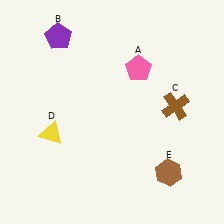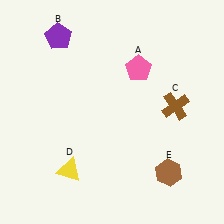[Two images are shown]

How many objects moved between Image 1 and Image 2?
1 object moved between the two images.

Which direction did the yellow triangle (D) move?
The yellow triangle (D) moved down.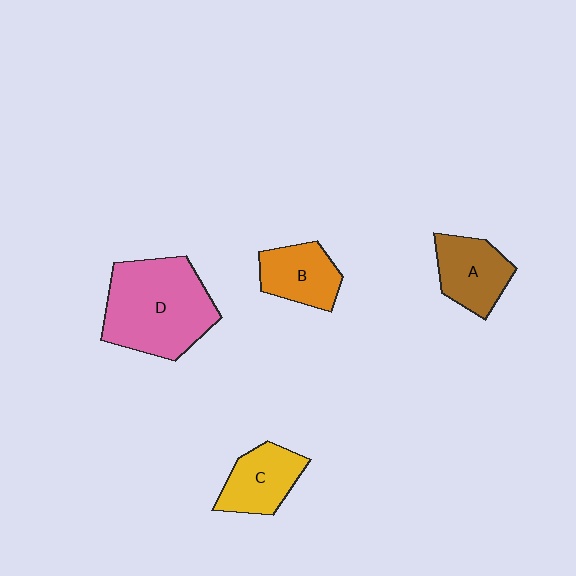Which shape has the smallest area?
Shape B (orange).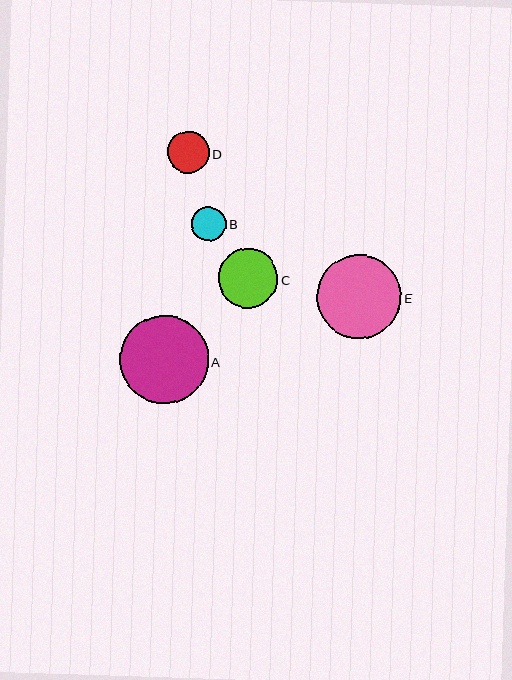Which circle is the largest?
Circle A is the largest with a size of approximately 88 pixels.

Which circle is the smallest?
Circle B is the smallest with a size of approximately 34 pixels.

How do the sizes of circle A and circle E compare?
Circle A and circle E are approximately the same size.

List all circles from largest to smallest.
From largest to smallest: A, E, C, D, B.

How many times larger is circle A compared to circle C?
Circle A is approximately 1.5 times the size of circle C.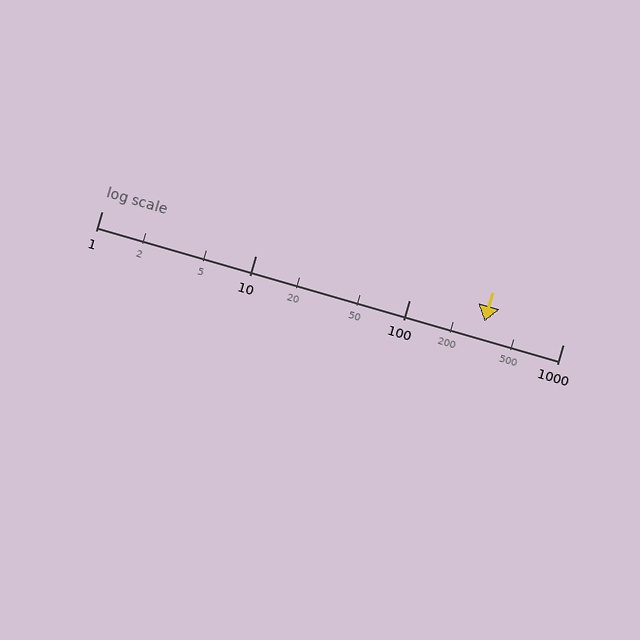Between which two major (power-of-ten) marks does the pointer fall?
The pointer is between 100 and 1000.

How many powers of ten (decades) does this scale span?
The scale spans 3 decades, from 1 to 1000.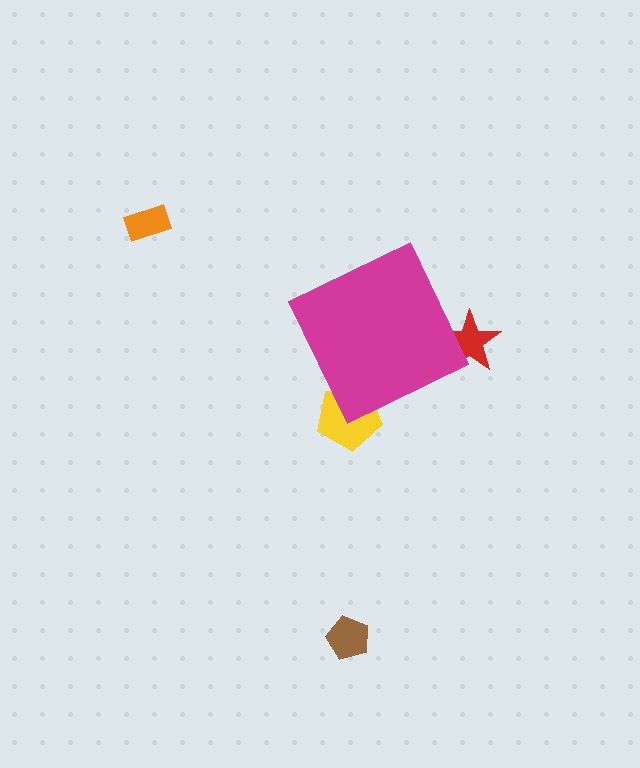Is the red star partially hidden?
Yes, the red star is partially hidden behind the magenta diamond.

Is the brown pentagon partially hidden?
No, the brown pentagon is fully visible.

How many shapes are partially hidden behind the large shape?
2 shapes are partially hidden.